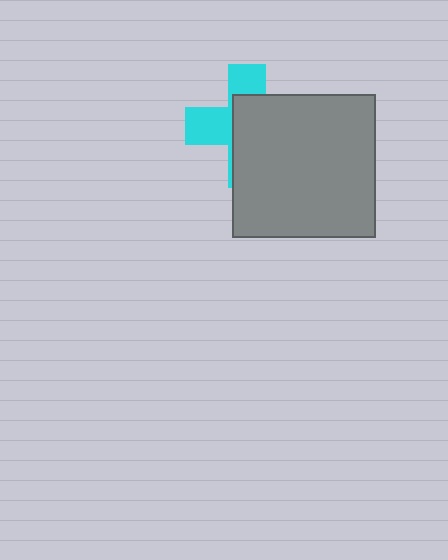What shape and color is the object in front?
The object in front is a gray square.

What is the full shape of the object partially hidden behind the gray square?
The partially hidden object is a cyan cross.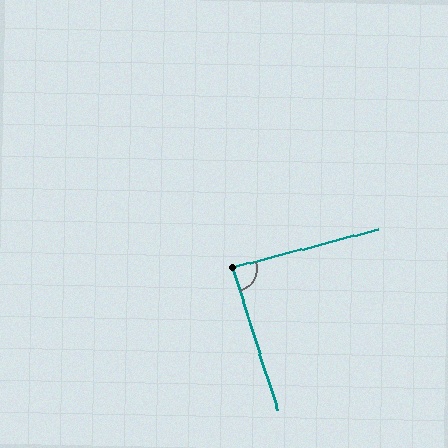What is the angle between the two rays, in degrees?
Approximately 87 degrees.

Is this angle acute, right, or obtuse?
It is approximately a right angle.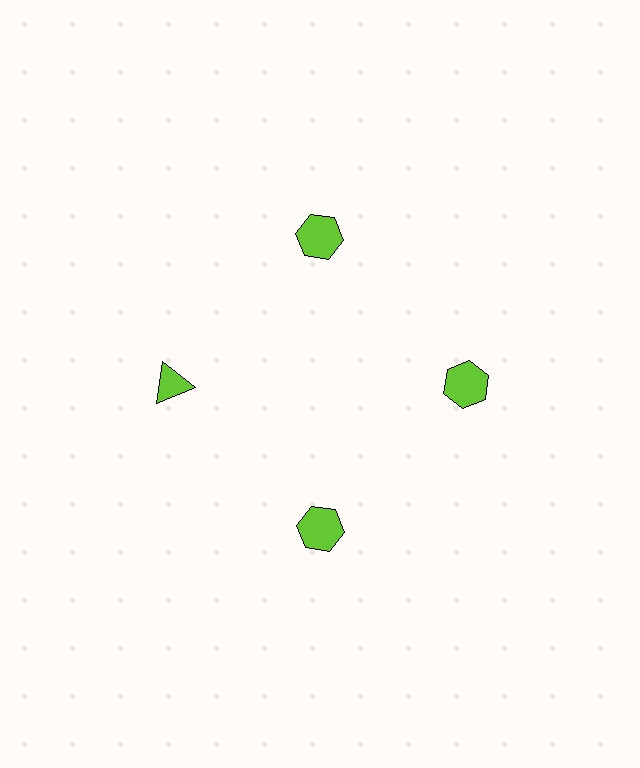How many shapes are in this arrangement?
There are 4 shapes arranged in a ring pattern.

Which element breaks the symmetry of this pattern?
The lime triangle at roughly the 9 o'clock position breaks the symmetry. All other shapes are lime hexagons.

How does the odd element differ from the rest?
It has a different shape: triangle instead of hexagon.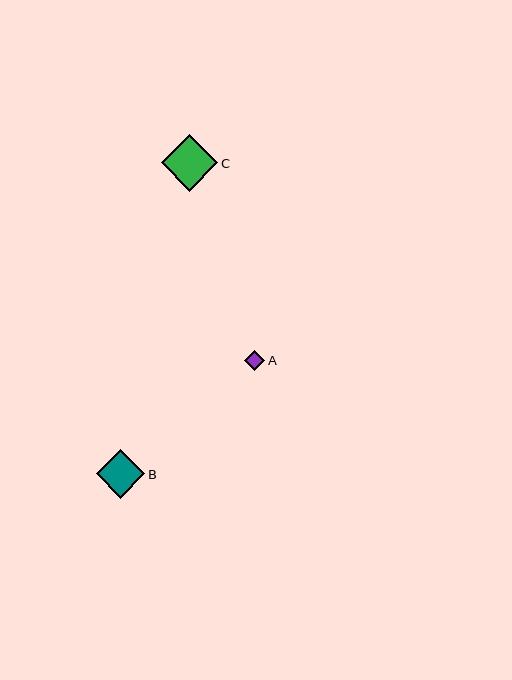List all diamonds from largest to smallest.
From largest to smallest: C, B, A.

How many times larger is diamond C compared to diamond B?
Diamond C is approximately 1.2 times the size of diamond B.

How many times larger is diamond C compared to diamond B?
Diamond C is approximately 1.2 times the size of diamond B.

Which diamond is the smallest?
Diamond A is the smallest with a size of approximately 20 pixels.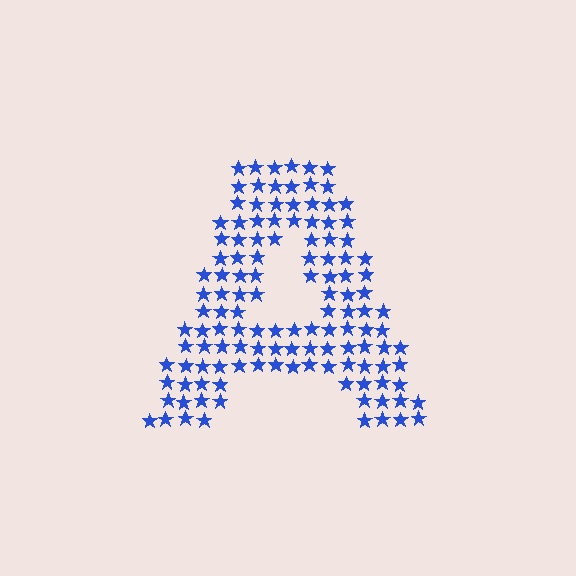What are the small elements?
The small elements are stars.